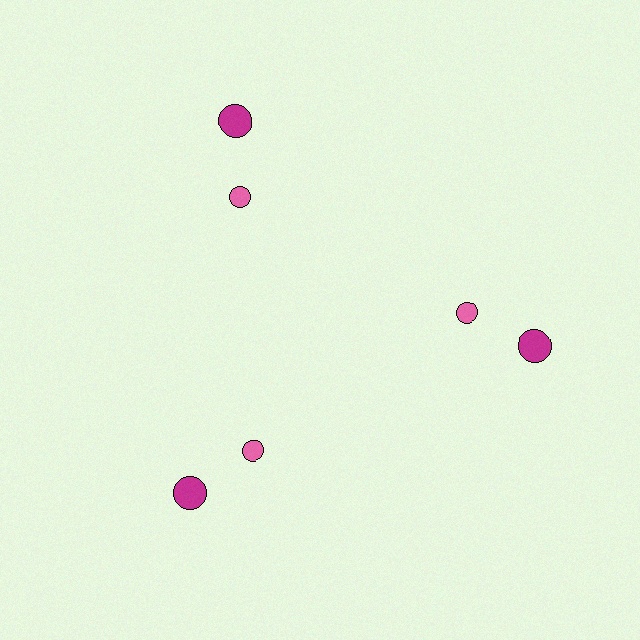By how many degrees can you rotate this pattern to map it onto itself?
The pattern maps onto itself every 120 degrees of rotation.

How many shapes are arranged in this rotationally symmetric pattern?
There are 6 shapes, arranged in 3 groups of 2.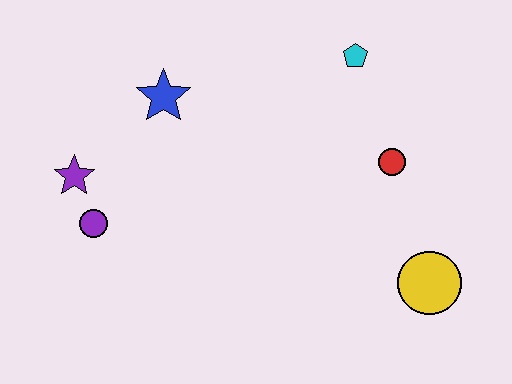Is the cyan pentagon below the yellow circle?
No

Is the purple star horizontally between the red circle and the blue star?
No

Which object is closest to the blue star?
The purple star is closest to the blue star.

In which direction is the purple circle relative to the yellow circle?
The purple circle is to the left of the yellow circle.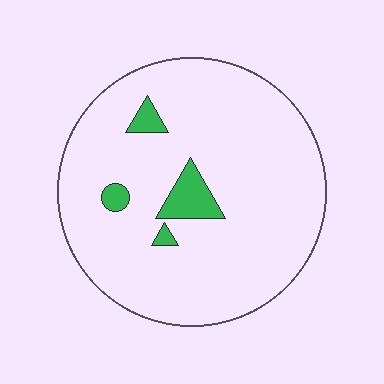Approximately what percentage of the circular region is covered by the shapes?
Approximately 5%.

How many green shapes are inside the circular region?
4.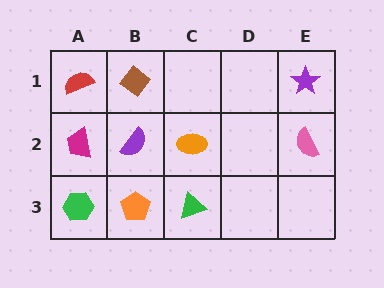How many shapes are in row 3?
3 shapes.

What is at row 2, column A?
A magenta trapezoid.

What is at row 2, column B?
A purple semicircle.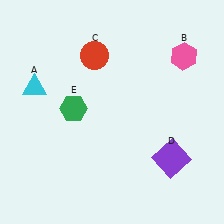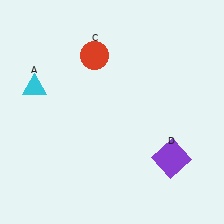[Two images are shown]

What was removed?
The green hexagon (E), the pink hexagon (B) were removed in Image 2.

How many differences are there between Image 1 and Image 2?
There are 2 differences between the two images.